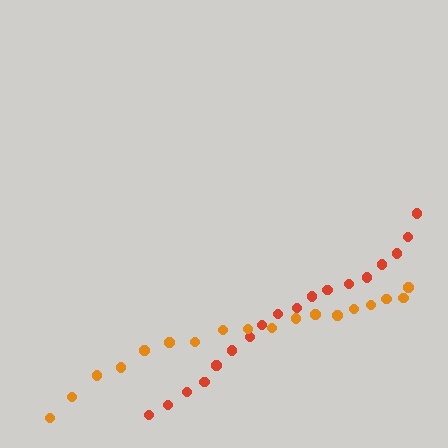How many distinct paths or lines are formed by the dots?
There are 2 distinct paths.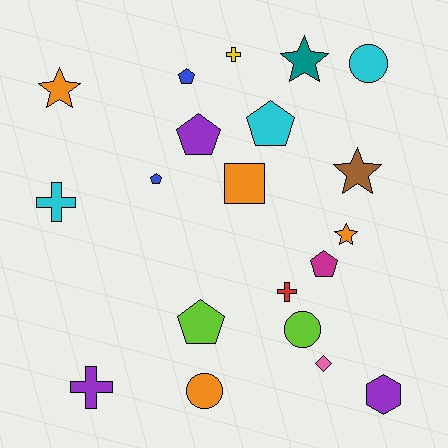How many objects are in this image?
There are 20 objects.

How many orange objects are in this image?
There are 4 orange objects.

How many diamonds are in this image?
There is 1 diamond.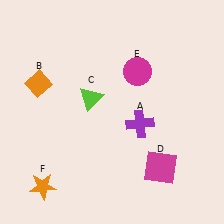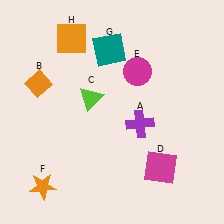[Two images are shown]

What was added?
A teal square (G), an orange square (H) were added in Image 2.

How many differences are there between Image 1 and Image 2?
There are 2 differences between the two images.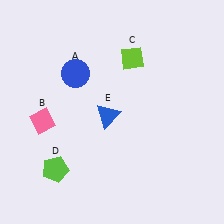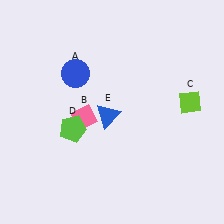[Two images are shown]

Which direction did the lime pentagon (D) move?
The lime pentagon (D) moved up.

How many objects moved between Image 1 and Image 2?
3 objects moved between the two images.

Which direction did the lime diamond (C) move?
The lime diamond (C) moved right.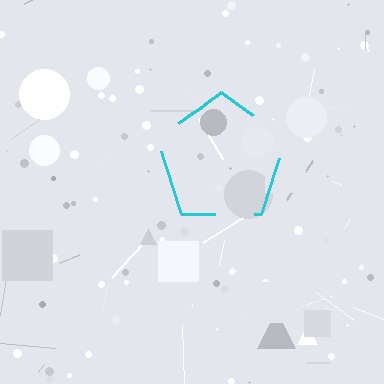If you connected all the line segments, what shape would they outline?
They would outline a pentagon.